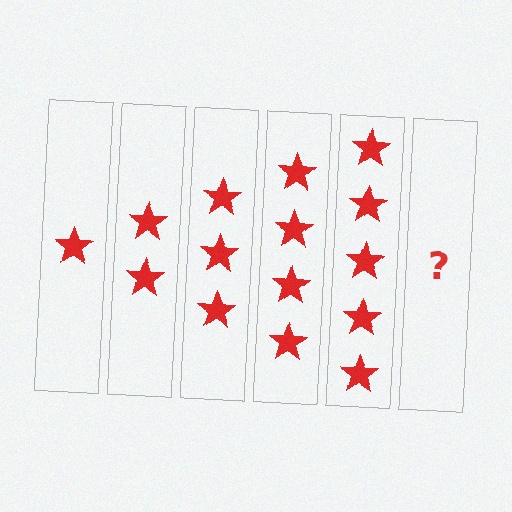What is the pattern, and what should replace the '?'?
The pattern is that each step adds one more star. The '?' should be 6 stars.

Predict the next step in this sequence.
The next step is 6 stars.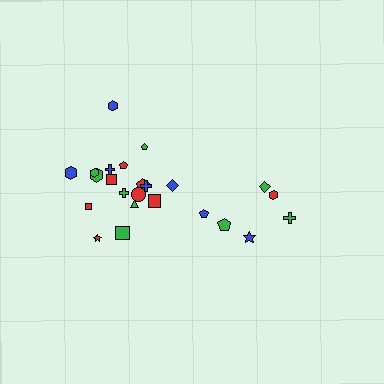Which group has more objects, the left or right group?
The left group.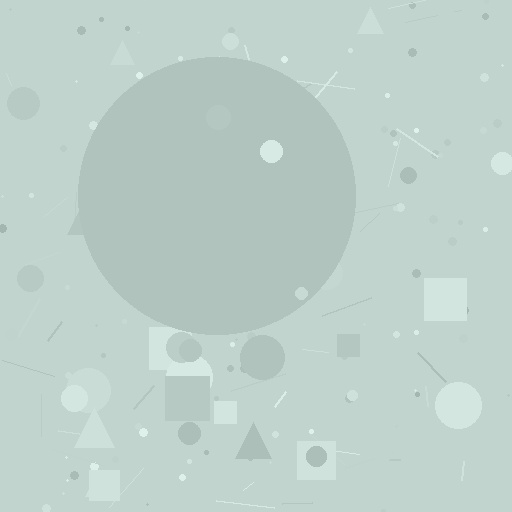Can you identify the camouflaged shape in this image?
The camouflaged shape is a circle.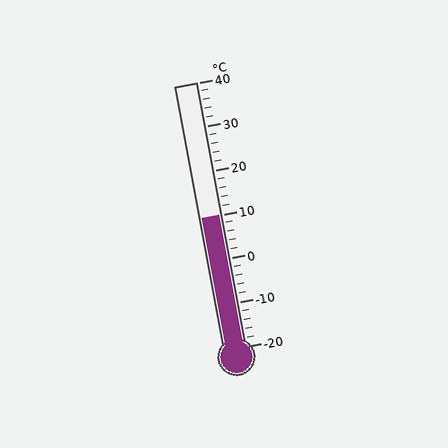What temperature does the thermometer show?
The thermometer shows approximately 10°C.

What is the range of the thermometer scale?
The thermometer scale ranges from -20°C to 40°C.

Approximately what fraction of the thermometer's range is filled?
The thermometer is filled to approximately 50% of its range.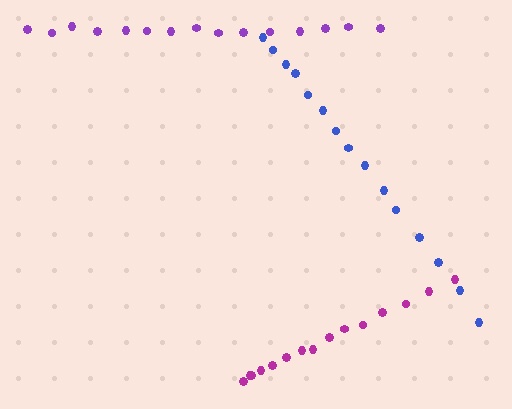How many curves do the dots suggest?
There are 3 distinct paths.